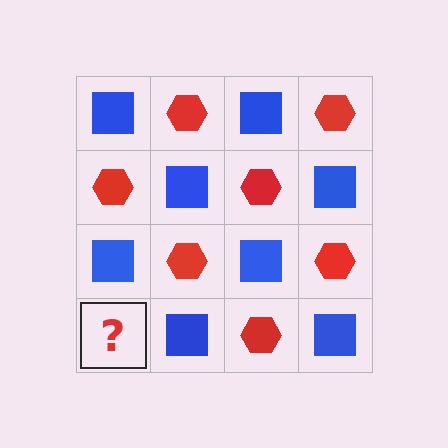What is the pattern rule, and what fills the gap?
The rule is that it alternates blue square and red hexagon in a checkerboard pattern. The gap should be filled with a red hexagon.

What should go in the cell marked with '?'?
The missing cell should contain a red hexagon.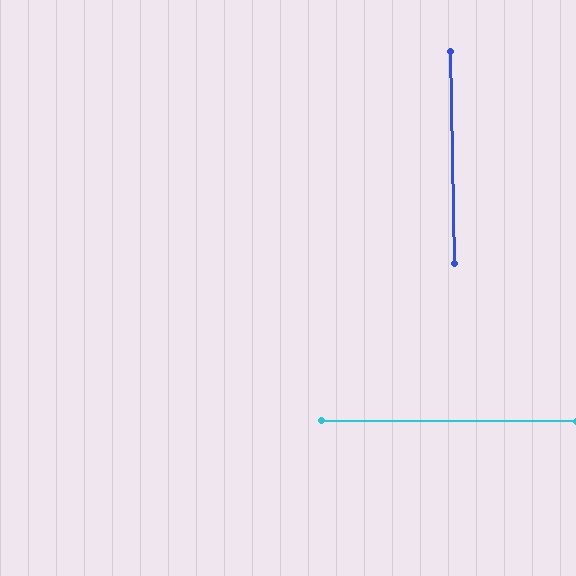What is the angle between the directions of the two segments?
Approximately 89 degrees.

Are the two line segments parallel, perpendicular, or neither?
Perpendicular — they meet at approximately 89°.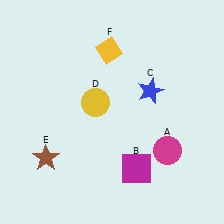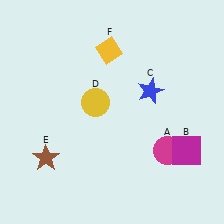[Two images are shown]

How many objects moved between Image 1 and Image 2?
1 object moved between the two images.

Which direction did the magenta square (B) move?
The magenta square (B) moved right.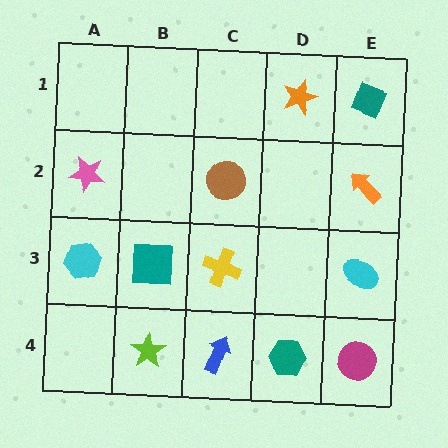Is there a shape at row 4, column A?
No, that cell is empty.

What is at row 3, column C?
A yellow cross.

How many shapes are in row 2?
3 shapes.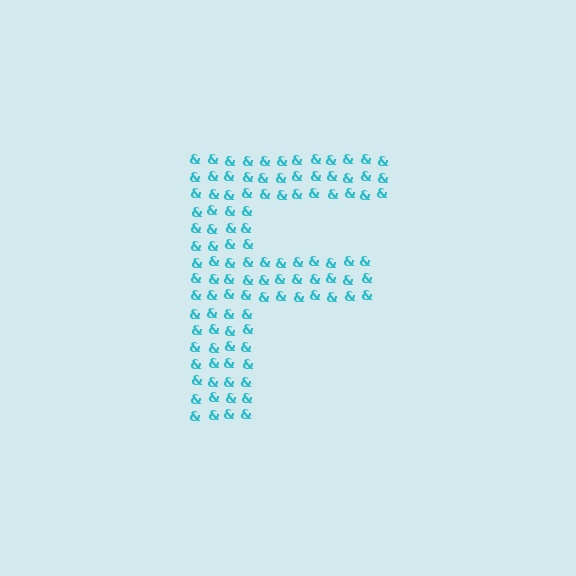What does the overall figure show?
The overall figure shows the letter F.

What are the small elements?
The small elements are ampersands.